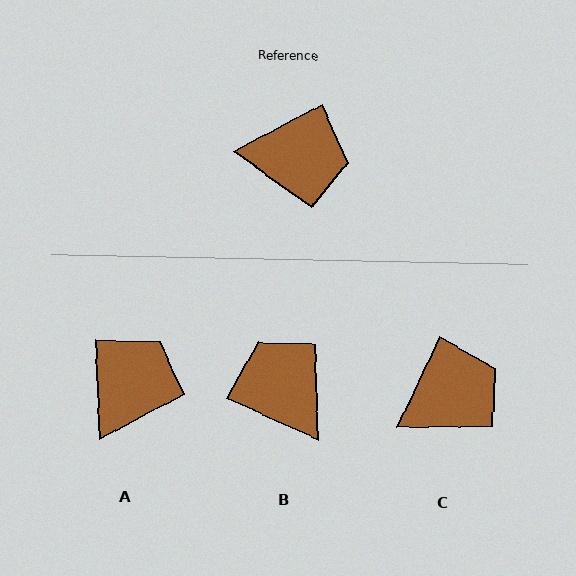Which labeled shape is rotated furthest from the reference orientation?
B, about 127 degrees away.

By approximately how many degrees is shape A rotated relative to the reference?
Approximately 64 degrees counter-clockwise.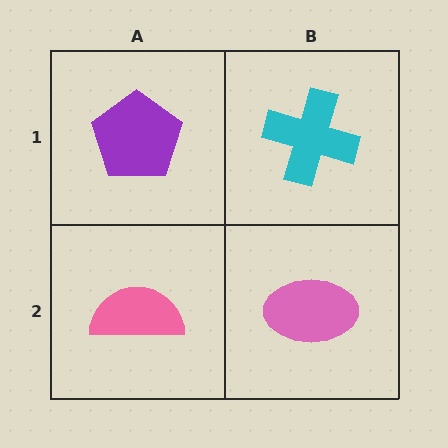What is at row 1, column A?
A purple pentagon.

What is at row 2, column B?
A pink ellipse.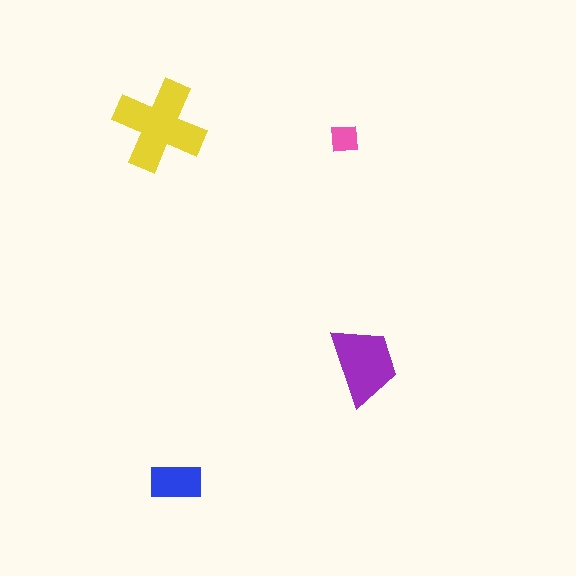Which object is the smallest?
The pink square.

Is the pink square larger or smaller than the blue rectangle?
Smaller.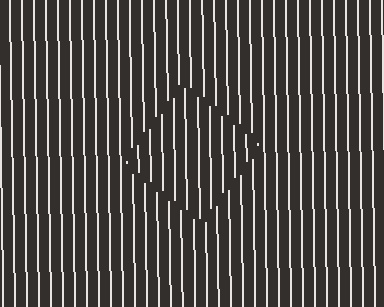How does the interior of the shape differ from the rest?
The interior of the shape contains the same grating, shifted by half a period — the contour is defined by the phase discontinuity where line-ends from the inner and outer gratings abut.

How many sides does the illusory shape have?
4 sides — the line-ends trace a square.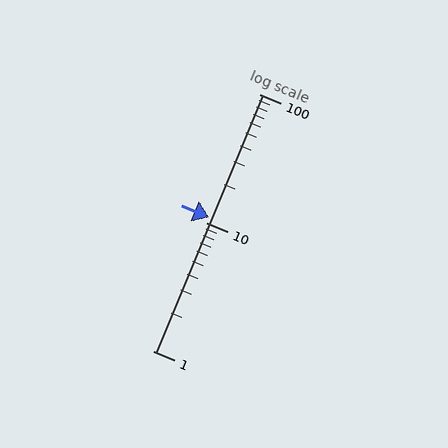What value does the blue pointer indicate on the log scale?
The pointer indicates approximately 11.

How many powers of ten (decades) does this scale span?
The scale spans 2 decades, from 1 to 100.